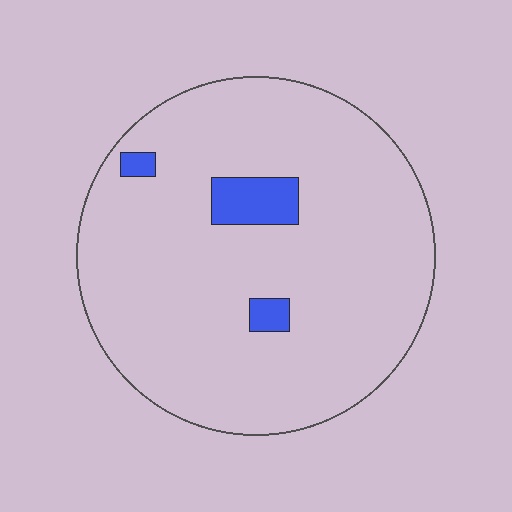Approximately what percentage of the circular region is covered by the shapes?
Approximately 5%.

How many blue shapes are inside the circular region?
3.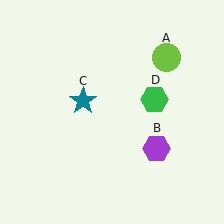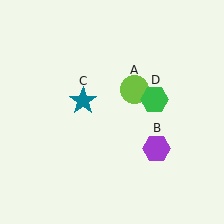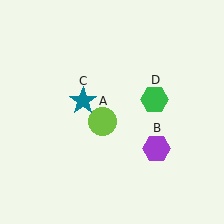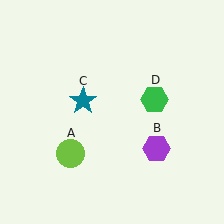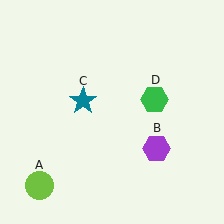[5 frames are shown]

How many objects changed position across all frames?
1 object changed position: lime circle (object A).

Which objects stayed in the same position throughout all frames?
Purple hexagon (object B) and teal star (object C) and green hexagon (object D) remained stationary.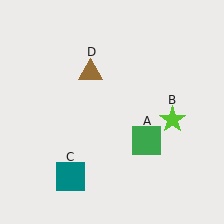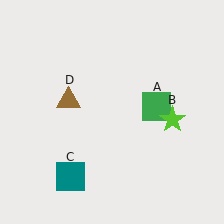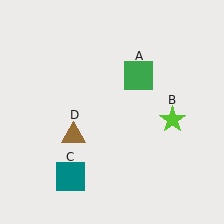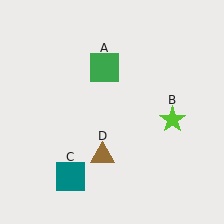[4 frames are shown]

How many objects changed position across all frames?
2 objects changed position: green square (object A), brown triangle (object D).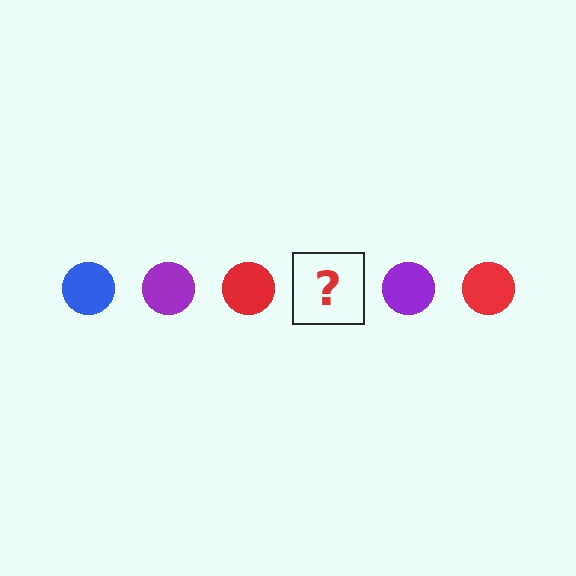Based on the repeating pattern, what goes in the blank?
The blank should be a blue circle.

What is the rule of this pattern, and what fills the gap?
The rule is that the pattern cycles through blue, purple, red circles. The gap should be filled with a blue circle.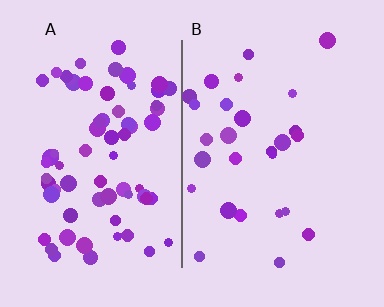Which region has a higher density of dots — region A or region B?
A (the left).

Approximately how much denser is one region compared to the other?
Approximately 2.6× — region A over region B.